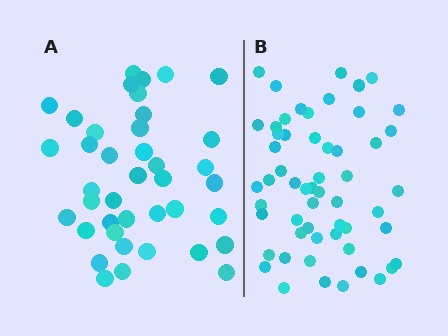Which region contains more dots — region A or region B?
Region B (the right region) has more dots.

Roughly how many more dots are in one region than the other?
Region B has approximately 15 more dots than region A.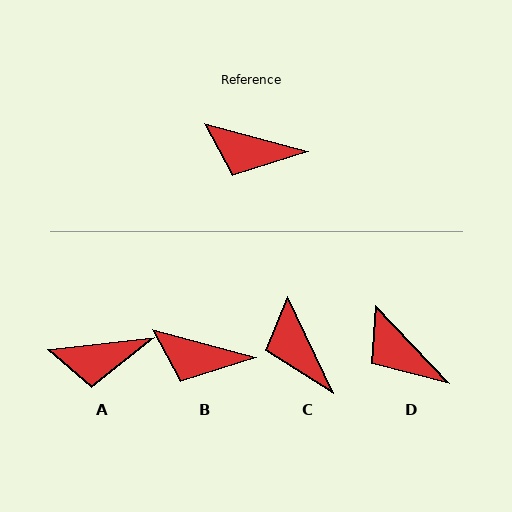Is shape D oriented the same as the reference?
No, it is off by about 32 degrees.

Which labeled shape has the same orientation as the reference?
B.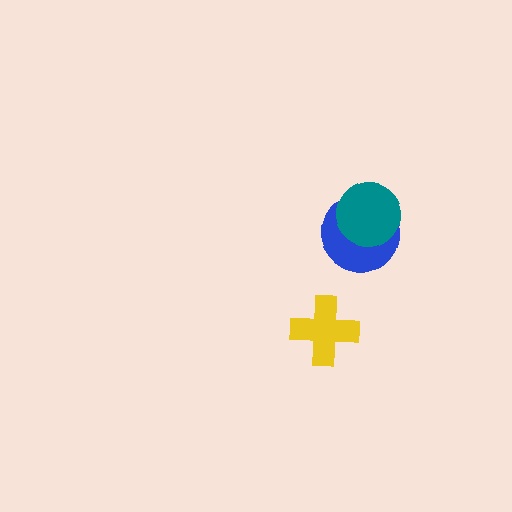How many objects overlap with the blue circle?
1 object overlaps with the blue circle.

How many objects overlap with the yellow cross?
0 objects overlap with the yellow cross.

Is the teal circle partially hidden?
No, no other shape covers it.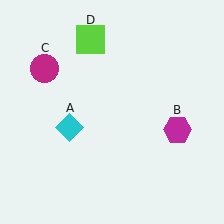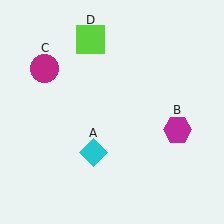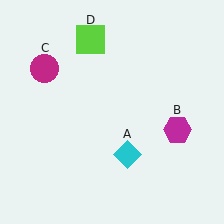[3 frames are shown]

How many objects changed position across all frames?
1 object changed position: cyan diamond (object A).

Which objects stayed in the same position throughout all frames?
Magenta hexagon (object B) and magenta circle (object C) and lime square (object D) remained stationary.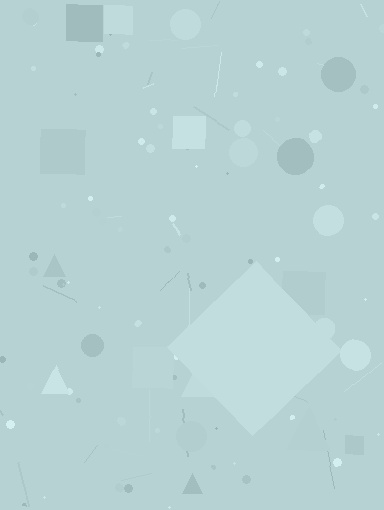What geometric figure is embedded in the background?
A diamond is embedded in the background.